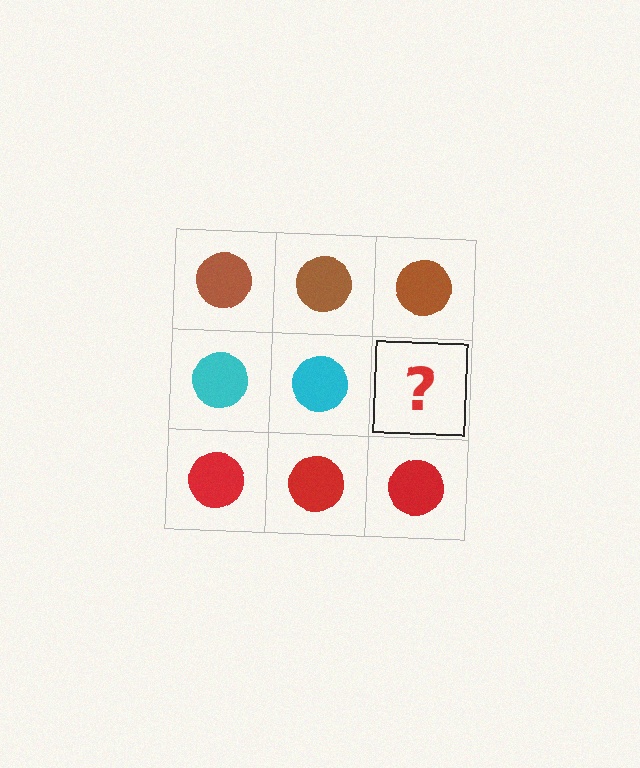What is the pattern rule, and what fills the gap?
The rule is that each row has a consistent color. The gap should be filled with a cyan circle.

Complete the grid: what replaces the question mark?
The question mark should be replaced with a cyan circle.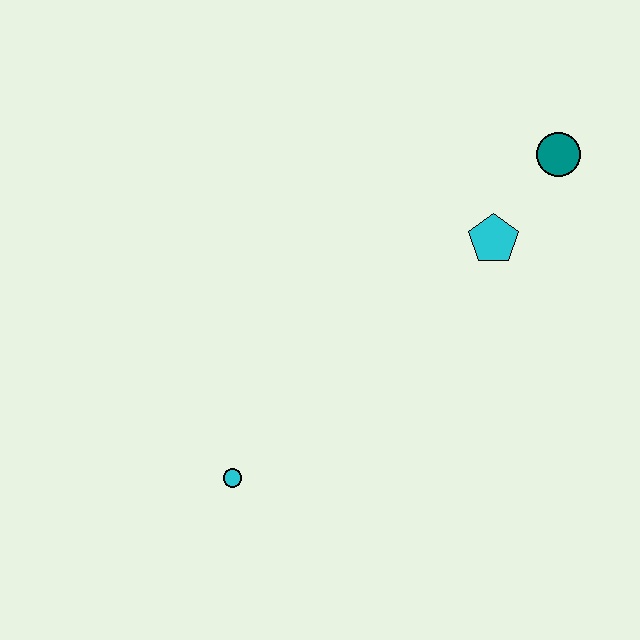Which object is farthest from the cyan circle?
The teal circle is farthest from the cyan circle.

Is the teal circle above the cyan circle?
Yes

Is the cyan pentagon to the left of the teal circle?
Yes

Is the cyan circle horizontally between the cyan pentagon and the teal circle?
No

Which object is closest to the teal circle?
The cyan pentagon is closest to the teal circle.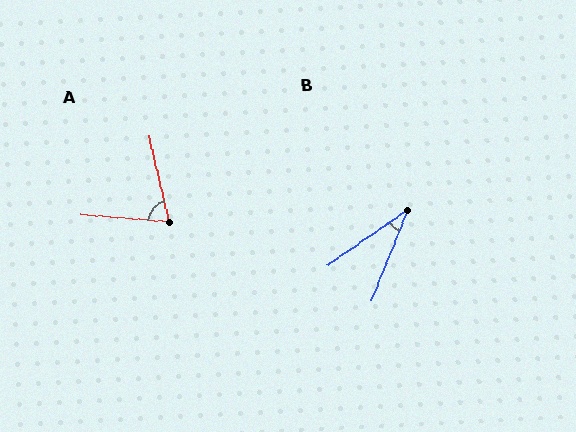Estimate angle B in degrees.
Approximately 34 degrees.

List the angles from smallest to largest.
B (34°), A (72°).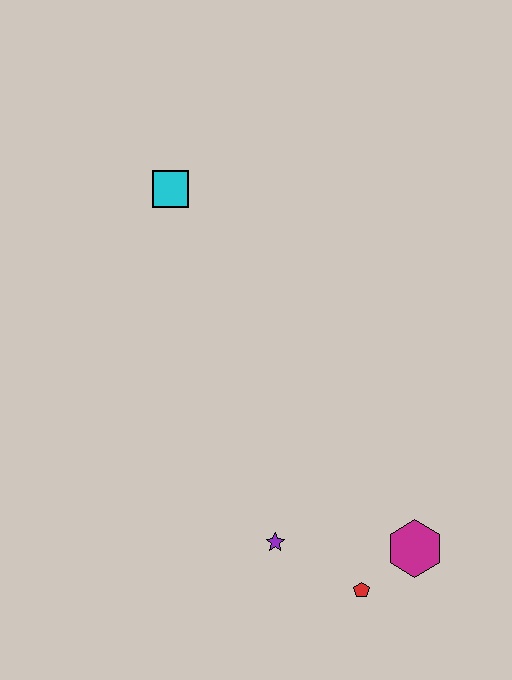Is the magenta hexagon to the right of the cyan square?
Yes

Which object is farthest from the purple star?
The cyan square is farthest from the purple star.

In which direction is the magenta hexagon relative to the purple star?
The magenta hexagon is to the right of the purple star.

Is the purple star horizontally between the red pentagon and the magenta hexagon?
No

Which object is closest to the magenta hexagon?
The red pentagon is closest to the magenta hexagon.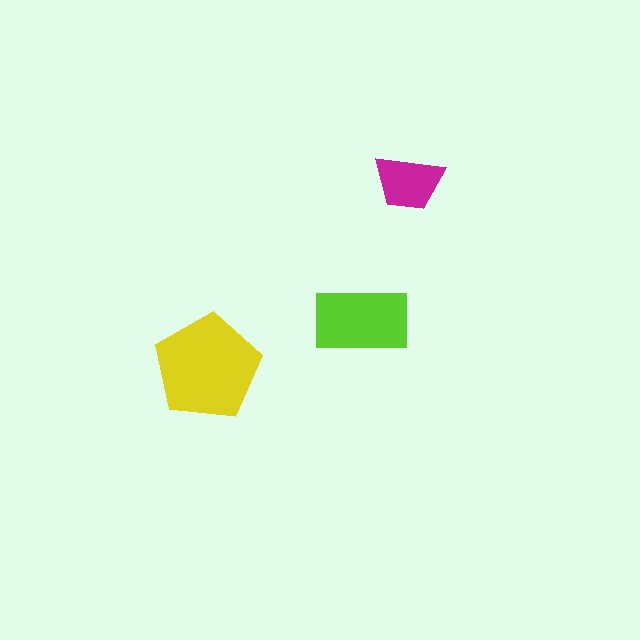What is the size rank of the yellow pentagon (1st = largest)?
1st.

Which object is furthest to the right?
The magenta trapezoid is rightmost.